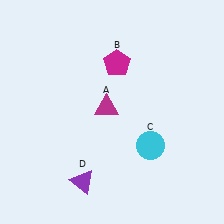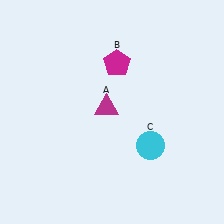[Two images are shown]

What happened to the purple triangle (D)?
The purple triangle (D) was removed in Image 2. It was in the bottom-left area of Image 1.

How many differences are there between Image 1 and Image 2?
There is 1 difference between the two images.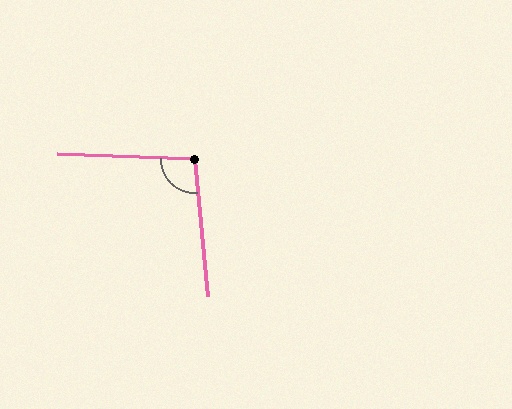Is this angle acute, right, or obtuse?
It is obtuse.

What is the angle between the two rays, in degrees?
Approximately 98 degrees.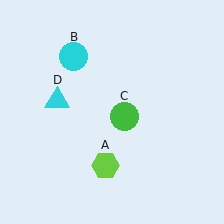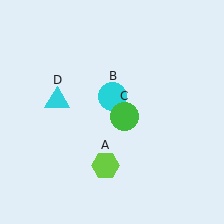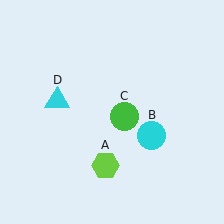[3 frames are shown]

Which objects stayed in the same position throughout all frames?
Lime hexagon (object A) and green circle (object C) and cyan triangle (object D) remained stationary.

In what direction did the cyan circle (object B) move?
The cyan circle (object B) moved down and to the right.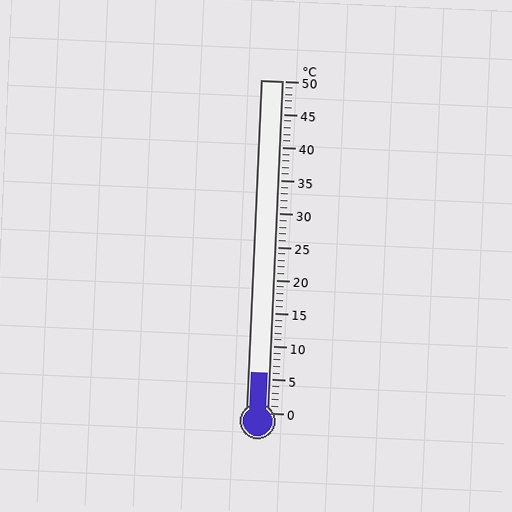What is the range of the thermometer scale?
The thermometer scale ranges from 0°C to 50°C.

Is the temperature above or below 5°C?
The temperature is above 5°C.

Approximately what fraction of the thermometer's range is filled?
The thermometer is filled to approximately 10% of its range.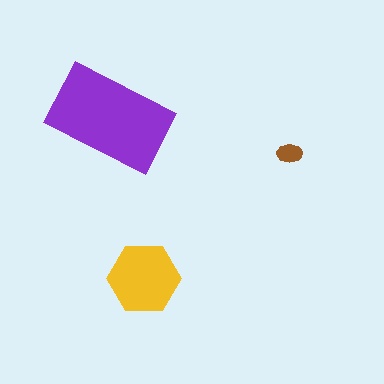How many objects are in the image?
There are 3 objects in the image.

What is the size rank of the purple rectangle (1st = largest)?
1st.